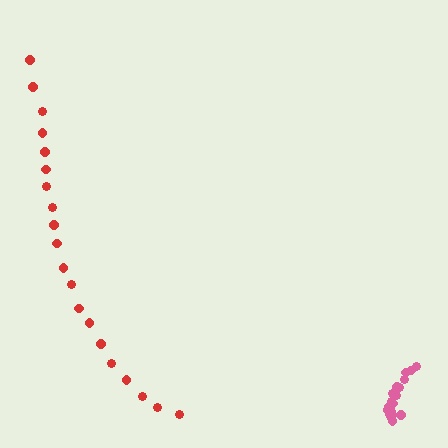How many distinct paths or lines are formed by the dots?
There are 2 distinct paths.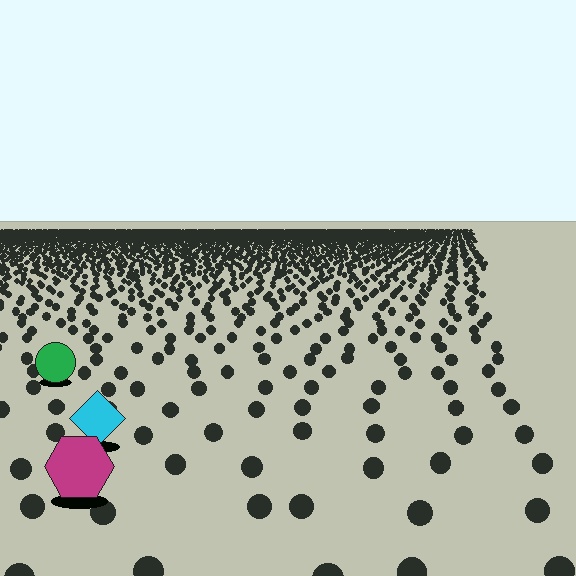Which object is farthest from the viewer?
The green circle is farthest from the viewer. It appears smaller and the ground texture around it is denser.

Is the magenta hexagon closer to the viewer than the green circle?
Yes. The magenta hexagon is closer — you can tell from the texture gradient: the ground texture is coarser near it.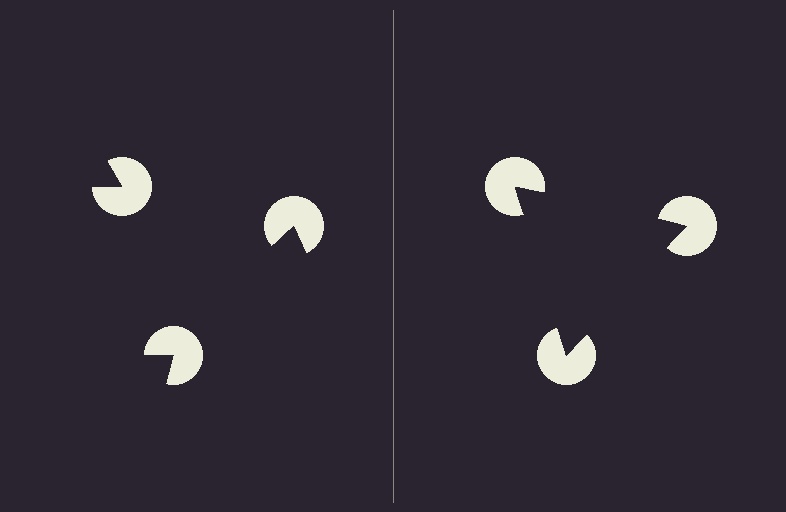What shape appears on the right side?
An illusory triangle.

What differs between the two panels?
The pac-man discs are positioned identically on both sides; only the wedge orientations differ. On the right they align to a triangle; on the left they are misaligned.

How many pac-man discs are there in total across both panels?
6 — 3 on each side.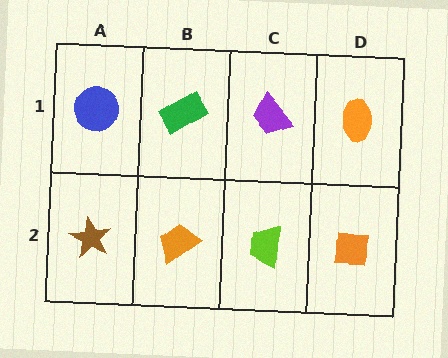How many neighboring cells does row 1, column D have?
2.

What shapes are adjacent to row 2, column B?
A green rectangle (row 1, column B), a brown star (row 2, column A), a lime trapezoid (row 2, column C).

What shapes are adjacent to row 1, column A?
A brown star (row 2, column A), a green rectangle (row 1, column B).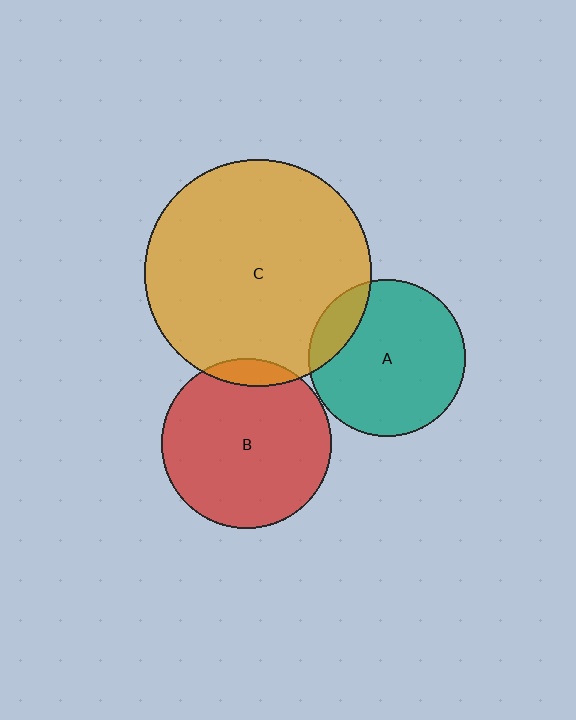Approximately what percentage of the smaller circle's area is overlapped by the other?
Approximately 10%.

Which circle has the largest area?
Circle C (orange).